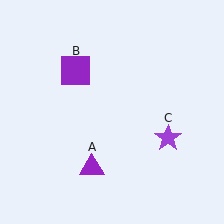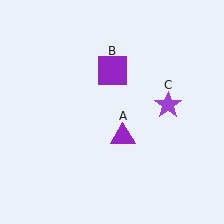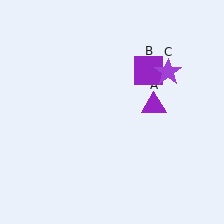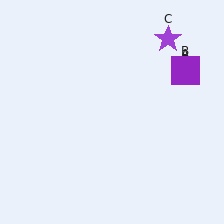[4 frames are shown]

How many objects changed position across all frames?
3 objects changed position: purple triangle (object A), purple square (object B), purple star (object C).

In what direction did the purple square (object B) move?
The purple square (object B) moved right.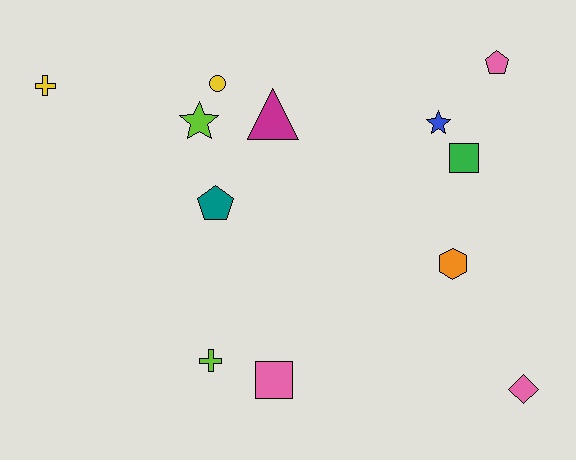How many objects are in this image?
There are 12 objects.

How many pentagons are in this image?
There are 2 pentagons.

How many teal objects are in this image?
There is 1 teal object.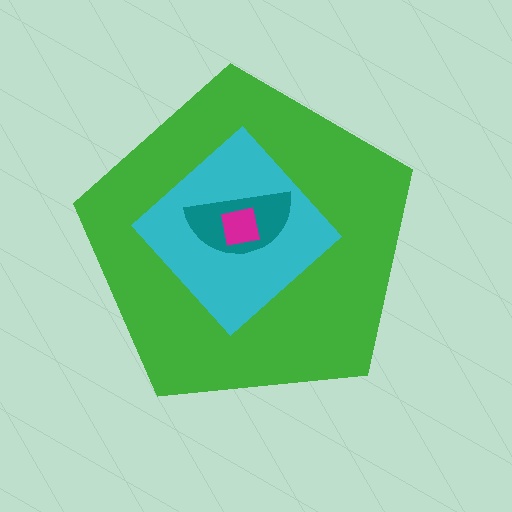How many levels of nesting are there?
4.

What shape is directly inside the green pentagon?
The cyan diamond.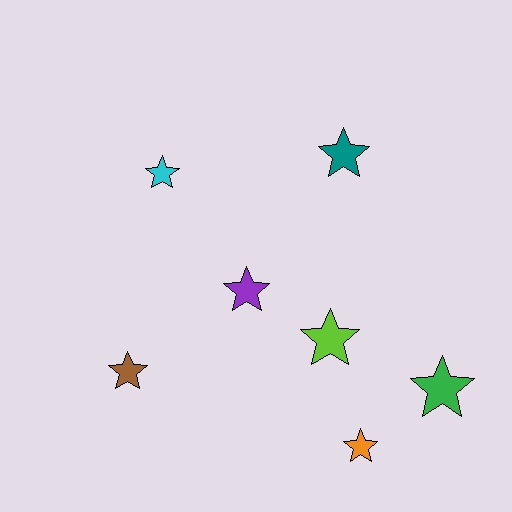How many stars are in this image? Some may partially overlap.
There are 7 stars.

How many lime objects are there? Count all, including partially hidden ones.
There is 1 lime object.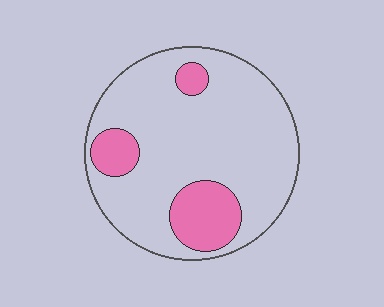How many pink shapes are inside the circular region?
3.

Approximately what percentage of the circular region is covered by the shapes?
Approximately 20%.